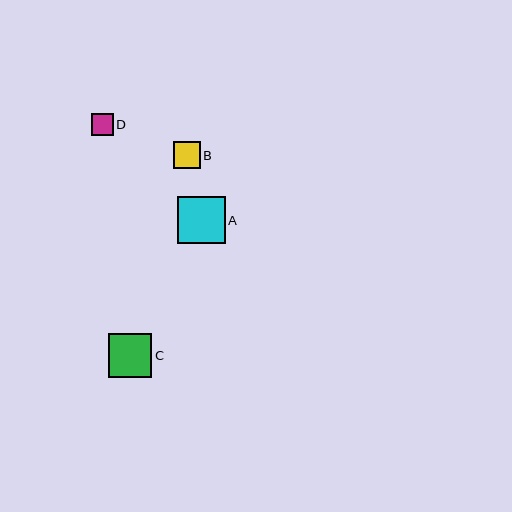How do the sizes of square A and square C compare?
Square A and square C are approximately the same size.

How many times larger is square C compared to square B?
Square C is approximately 1.6 times the size of square B.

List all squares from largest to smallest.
From largest to smallest: A, C, B, D.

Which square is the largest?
Square A is the largest with a size of approximately 47 pixels.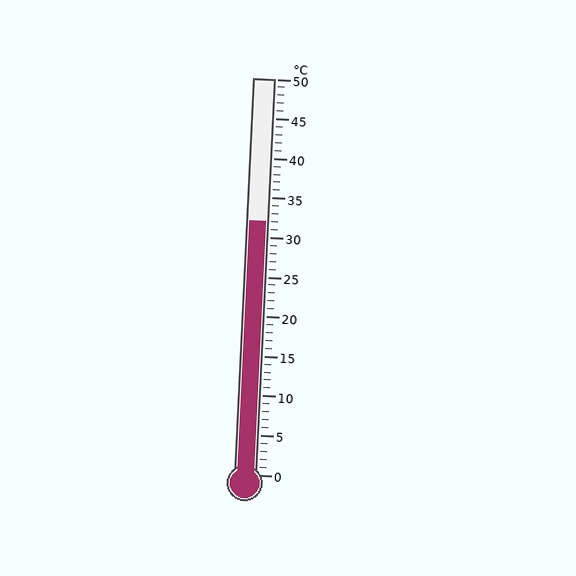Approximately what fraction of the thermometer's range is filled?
The thermometer is filled to approximately 65% of its range.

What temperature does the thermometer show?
The thermometer shows approximately 32°C.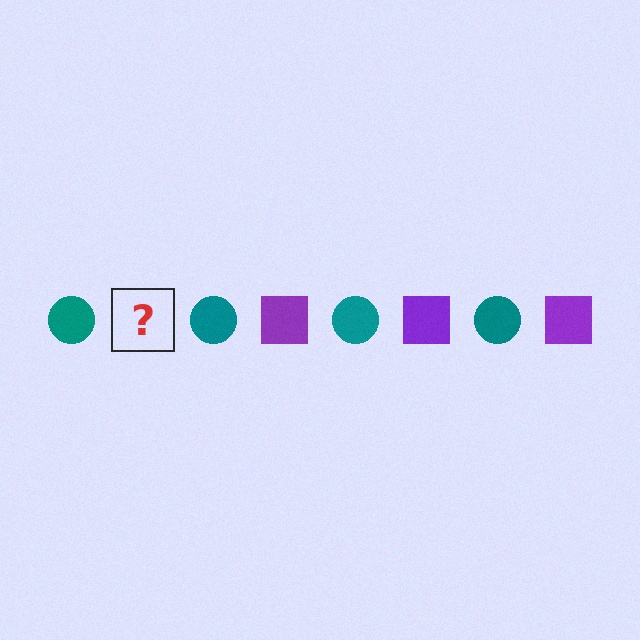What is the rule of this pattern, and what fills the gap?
The rule is that the pattern alternates between teal circle and purple square. The gap should be filled with a purple square.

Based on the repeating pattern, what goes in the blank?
The blank should be a purple square.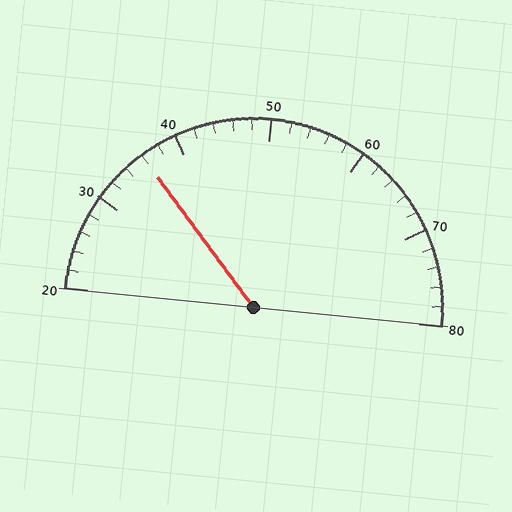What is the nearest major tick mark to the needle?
The nearest major tick mark is 40.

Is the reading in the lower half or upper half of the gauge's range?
The reading is in the lower half of the range (20 to 80).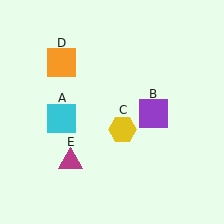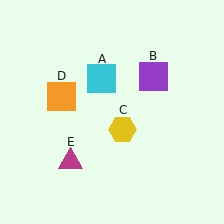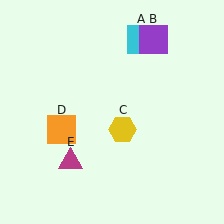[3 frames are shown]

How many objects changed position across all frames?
3 objects changed position: cyan square (object A), purple square (object B), orange square (object D).